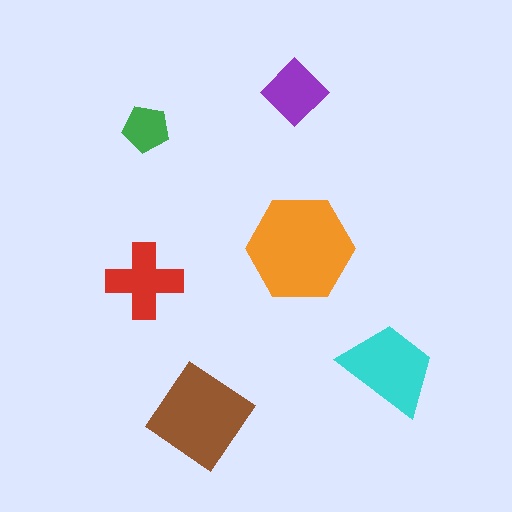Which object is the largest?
The orange hexagon.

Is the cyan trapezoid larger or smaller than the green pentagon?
Larger.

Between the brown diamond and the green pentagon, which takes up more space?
The brown diamond.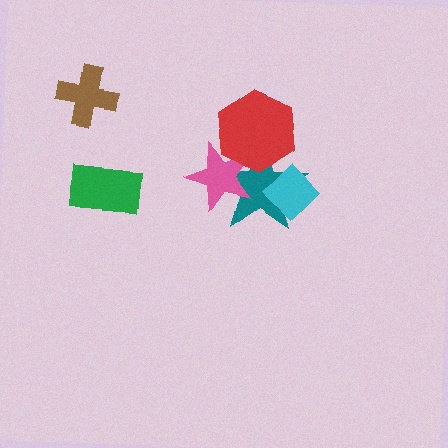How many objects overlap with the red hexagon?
2 objects overlap with the red hexagon.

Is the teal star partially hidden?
Yes, it is partially covered by another shape.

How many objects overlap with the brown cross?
0 objects overlap with the brown cross.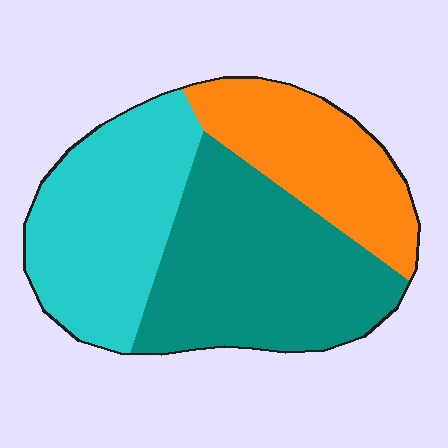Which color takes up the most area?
Teal, at roughly 40%.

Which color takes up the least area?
Orange, at roughly 25%.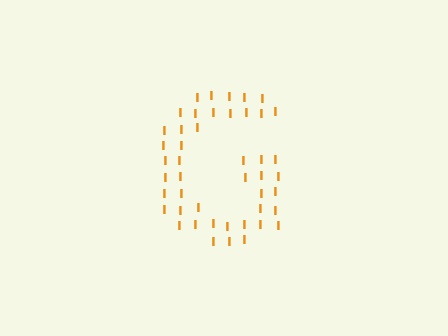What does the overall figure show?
The overall figure shows the letter G.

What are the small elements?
The small elements are letter I's.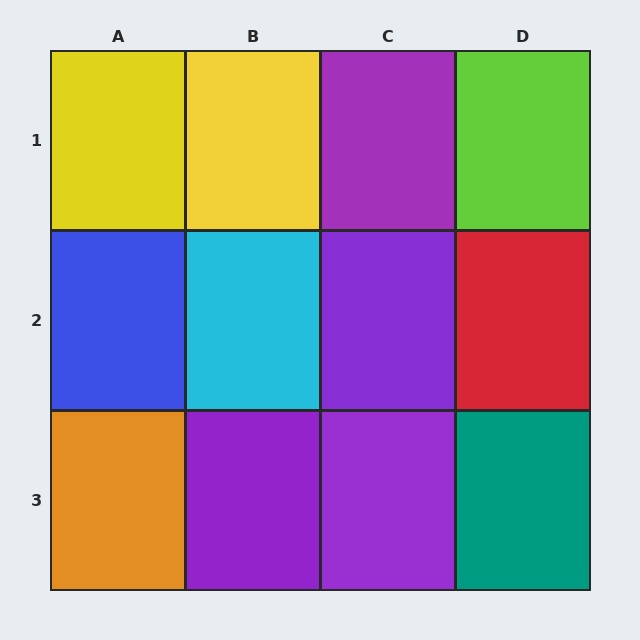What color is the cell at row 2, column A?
Blue.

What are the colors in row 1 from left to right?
Yellow, yellow, purple, lime.